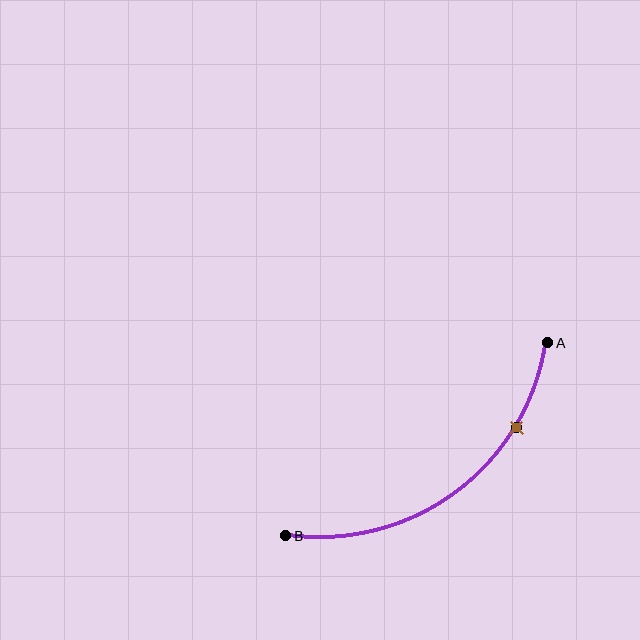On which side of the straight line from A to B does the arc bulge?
The arc bulges below and to the right of the straight line connecting A and B.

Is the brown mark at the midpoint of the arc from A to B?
No. The brown mark lies on the arc but is closer to endpoint A. The arc midpoint would be at the point on the curve equidistant along the arc from both A and B.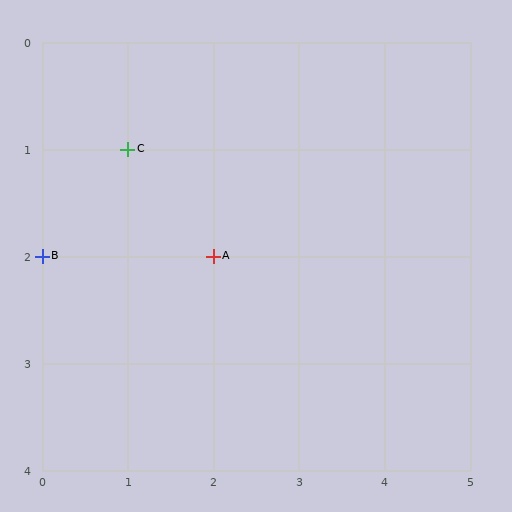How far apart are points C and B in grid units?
Points C and B are 1 column and 1 row apart (about 1.4 grid units diagonally).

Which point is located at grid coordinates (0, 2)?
Point B is at (0, 2).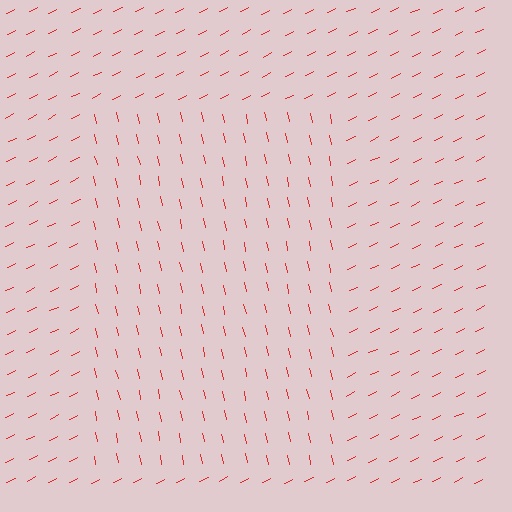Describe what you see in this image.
The image is filled with small red line segments. A rectangle region in the image has lines oriented differently from the surrounding lines, creating a visible texture boundary.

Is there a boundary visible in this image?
Yes, there is a texture boundary formed by a change in line orientation.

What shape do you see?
I see a rectangle.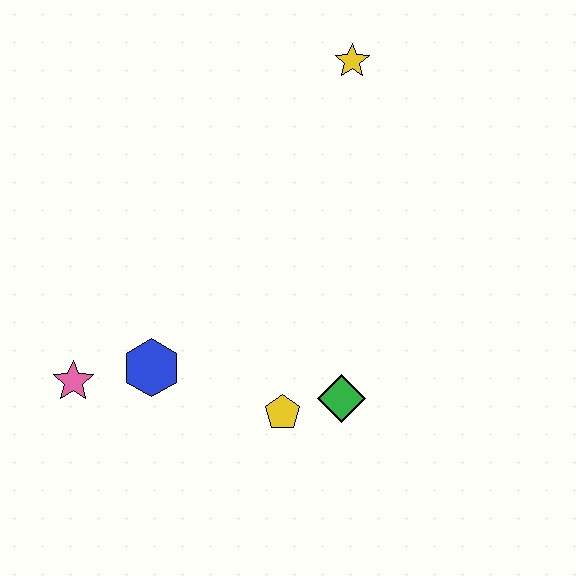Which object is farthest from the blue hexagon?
The yellow star is farthest from the blue hexagon.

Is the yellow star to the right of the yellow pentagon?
Yes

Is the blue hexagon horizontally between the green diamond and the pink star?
Yes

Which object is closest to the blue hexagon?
The pink star is closest to the blue hexagon.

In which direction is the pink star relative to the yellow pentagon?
The pink star is to the left of the yellow pentagon.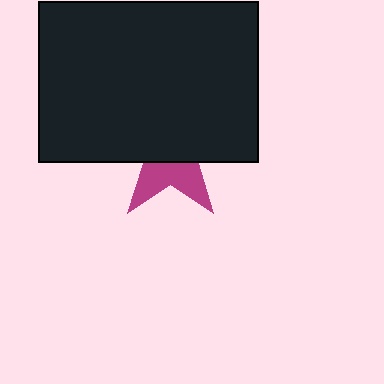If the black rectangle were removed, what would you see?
You would see the complete magenta star.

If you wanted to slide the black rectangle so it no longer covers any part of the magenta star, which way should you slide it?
Slide it up — that is the most direct way to separate the two shapes.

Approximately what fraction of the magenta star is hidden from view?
Roughly 64% of the magenta star is hidden behind the black rectangle.